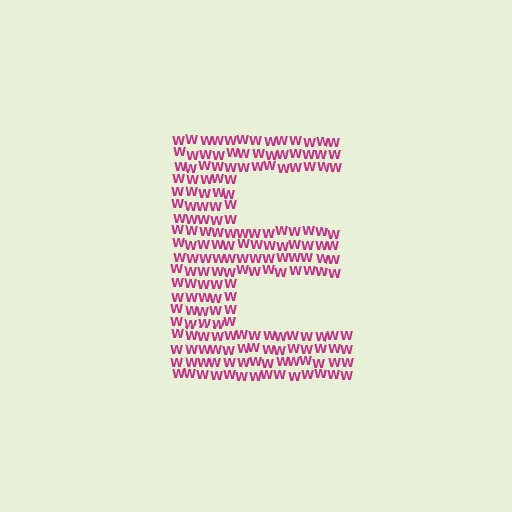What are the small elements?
The small elements are letter W's.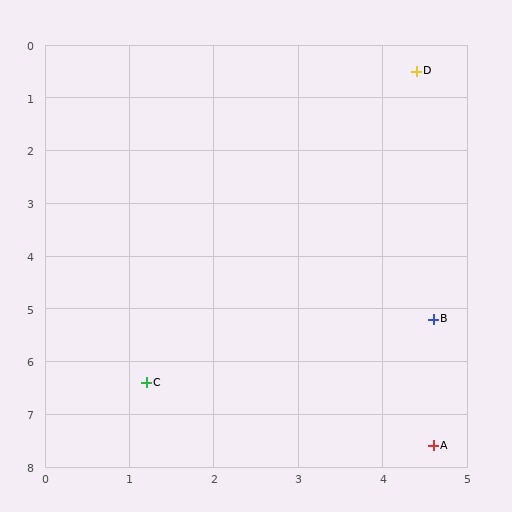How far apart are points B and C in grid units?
Points B and C are about 3.6 grid units apart.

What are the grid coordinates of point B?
Point B is at approximately (4.6, 5.2).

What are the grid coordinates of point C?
Point C is at approximately (1.2, 6.4).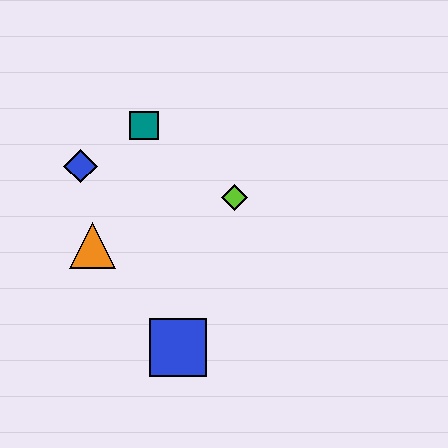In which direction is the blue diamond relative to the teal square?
The blue diamond is to the left of the teal square.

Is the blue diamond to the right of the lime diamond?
No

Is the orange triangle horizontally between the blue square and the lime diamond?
No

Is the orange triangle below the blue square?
No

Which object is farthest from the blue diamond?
The blue square is farthest from the blue diamond.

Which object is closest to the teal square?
The blue diamond is closest to the teal square.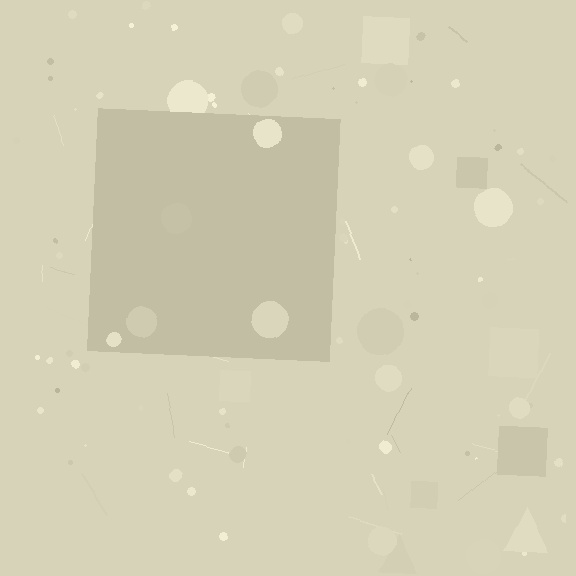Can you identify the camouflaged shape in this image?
The camouflaged shape is a square.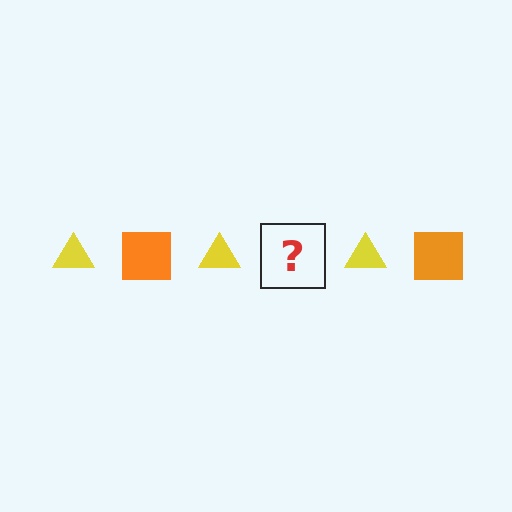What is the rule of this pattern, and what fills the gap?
The rule is that the pattern alternates between yellow triangle and orange square. The gap should be filled with an orange square.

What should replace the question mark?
The question mark should be replaced with an orange square.